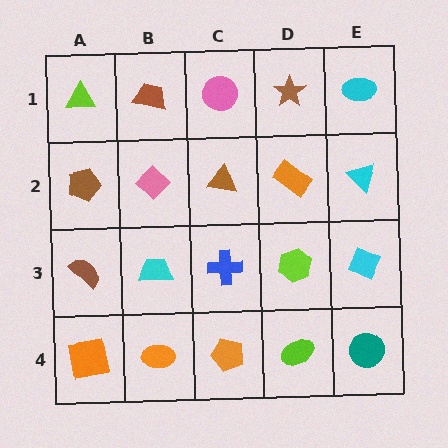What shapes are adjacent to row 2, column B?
A brown trapezoid (row 1, column B), a cyan trapezoid (row 3, column B), a brown pentagon (row 2, column A), a brown triangle (row 2, column C).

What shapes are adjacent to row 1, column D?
An orange rectangle (row 2, column D), a pink circle (row 1, column C), a cyan ellipse (row 1, column E).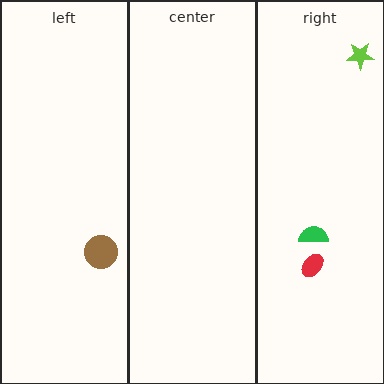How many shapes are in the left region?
1.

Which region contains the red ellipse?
The right region.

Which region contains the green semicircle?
The right region.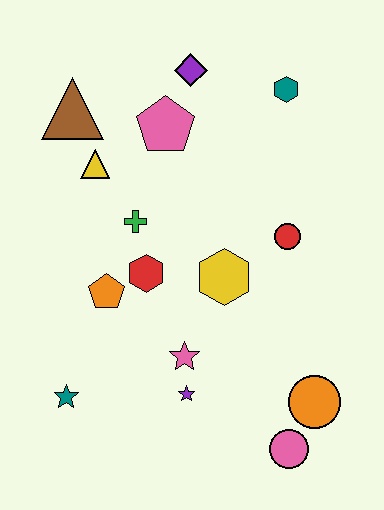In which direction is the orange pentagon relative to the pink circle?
The orange pentagon is to the left of the pink circle.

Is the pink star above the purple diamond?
No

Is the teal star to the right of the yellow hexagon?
No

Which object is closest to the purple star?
The pink star is closest to the purple star.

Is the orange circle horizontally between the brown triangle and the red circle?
No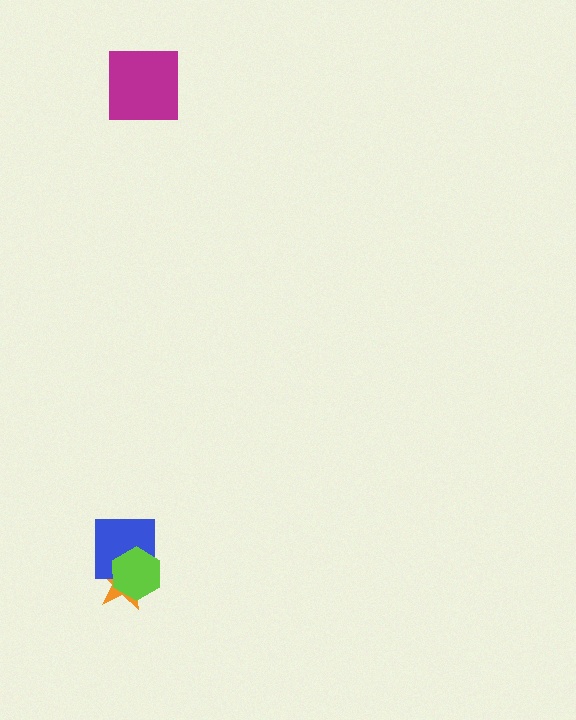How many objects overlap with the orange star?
2 objects overlap with the orange star.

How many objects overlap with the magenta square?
0 objects overlap with the magenta square.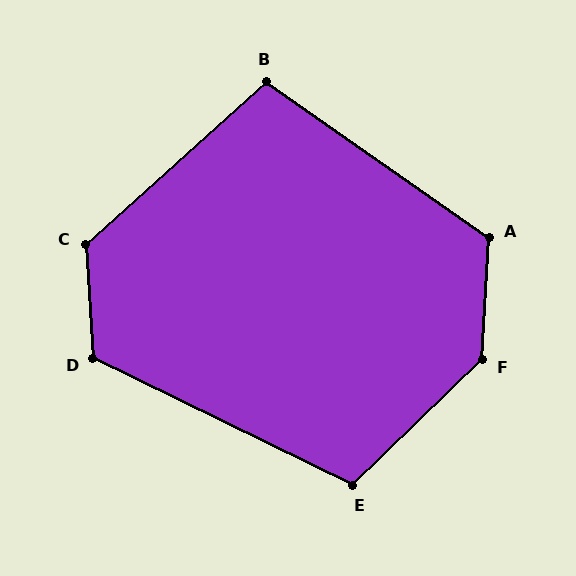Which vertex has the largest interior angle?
F, at approximately 137 degrees.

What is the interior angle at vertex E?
Approximately 110 degrees (obtuse).